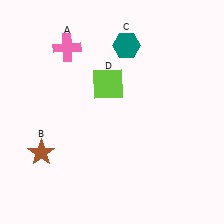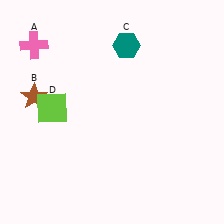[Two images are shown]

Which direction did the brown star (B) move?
The brown star (B) moved up.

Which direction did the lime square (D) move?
The lime square (D) moved left.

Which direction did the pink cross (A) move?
The pink cross (A) moved left.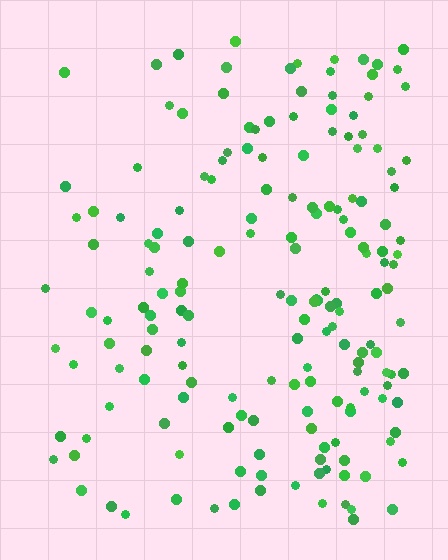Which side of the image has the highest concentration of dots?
The right.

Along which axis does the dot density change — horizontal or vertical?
Horizontal.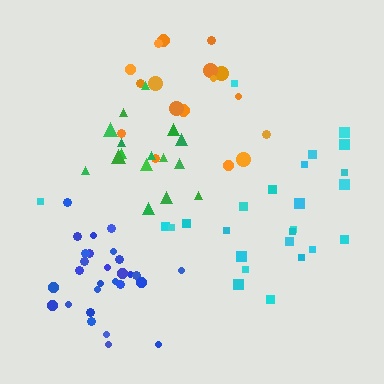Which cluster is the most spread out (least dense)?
Orange.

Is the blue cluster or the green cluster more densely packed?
Blue.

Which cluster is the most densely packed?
Blue.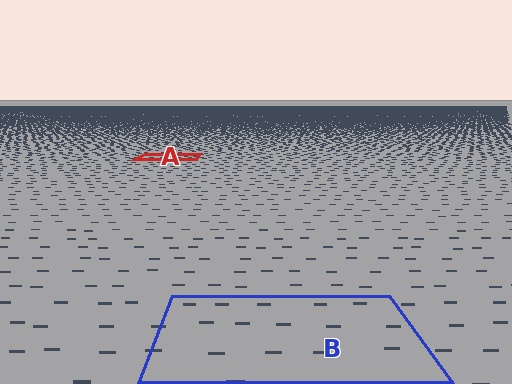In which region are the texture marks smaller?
The texture marks are smaller in region A, because it is farther away.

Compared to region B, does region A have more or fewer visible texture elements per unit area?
Region A has more texture elements per unit area — they are packed more densely because it is farther away.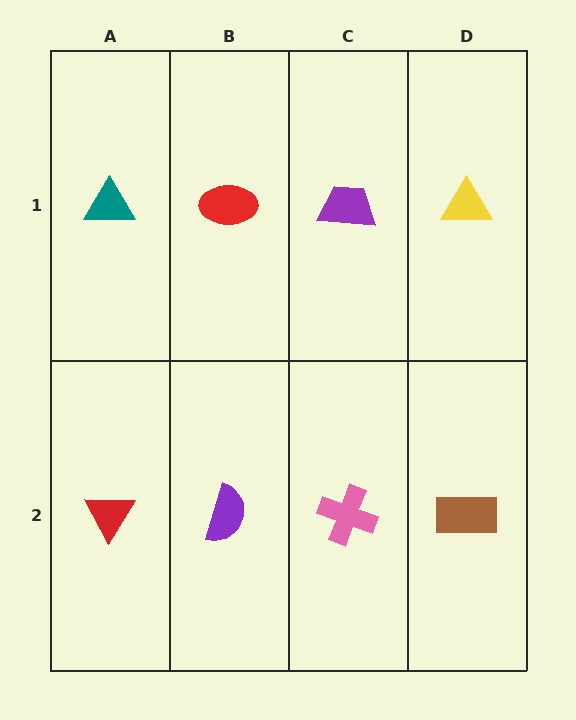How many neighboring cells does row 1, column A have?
2.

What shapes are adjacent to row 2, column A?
A teal triangle (row 1, column A), a purple semicircle (row 2, column B).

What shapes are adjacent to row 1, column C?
A pink cross (row 2, column C), a red ellipse (row 1, column B), a yellow triangle (row 1, column D).